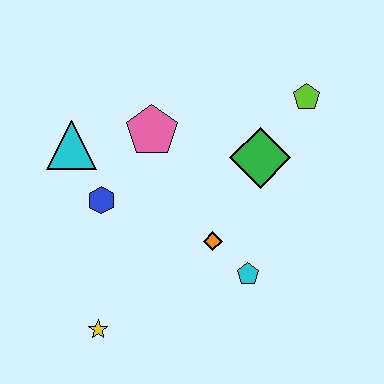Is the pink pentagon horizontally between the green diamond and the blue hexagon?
Yes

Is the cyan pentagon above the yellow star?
Yes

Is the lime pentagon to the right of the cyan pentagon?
Yes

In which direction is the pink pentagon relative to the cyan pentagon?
The pink pentagon is above the cyan pentagon.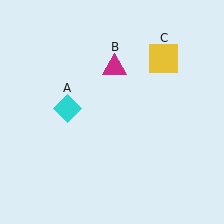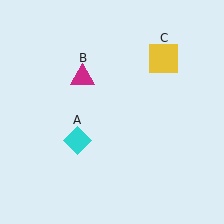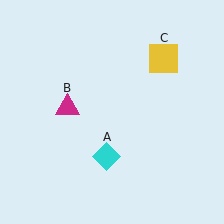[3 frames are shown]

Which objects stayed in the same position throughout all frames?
Yellow square (object C) remained stationary.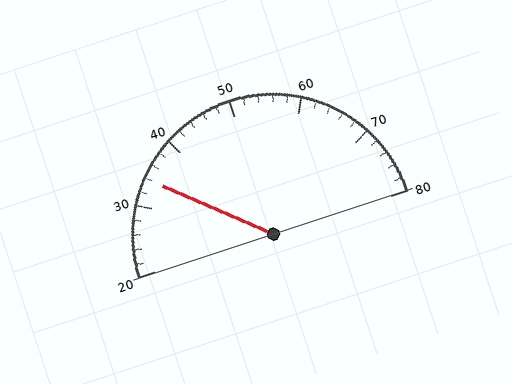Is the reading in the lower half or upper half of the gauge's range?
The reading is in the lower half of the range (20 to 80).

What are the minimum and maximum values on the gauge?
The gauge ranges from 20 to 80.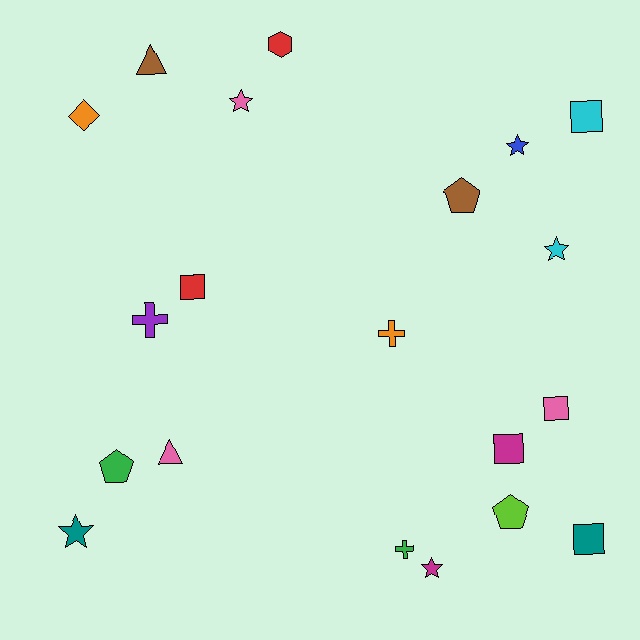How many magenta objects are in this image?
There are 2 magenta objects.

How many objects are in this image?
There are 20 objects.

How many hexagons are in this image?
There is 1 hexagon.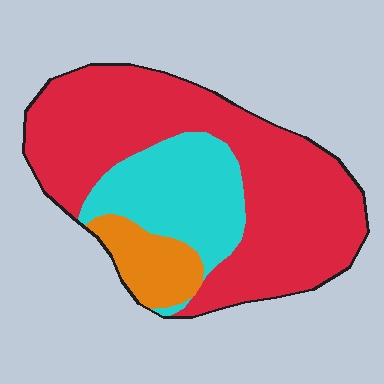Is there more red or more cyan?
Red.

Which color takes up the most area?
Red, at roughly 65%.